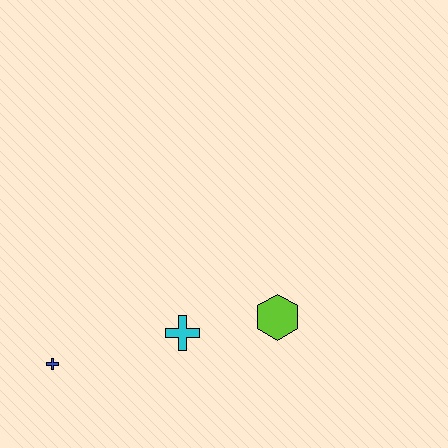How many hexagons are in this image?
There is 1 hexagon.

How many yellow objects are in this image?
There are no yellow objects.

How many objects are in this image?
There are 3 objects.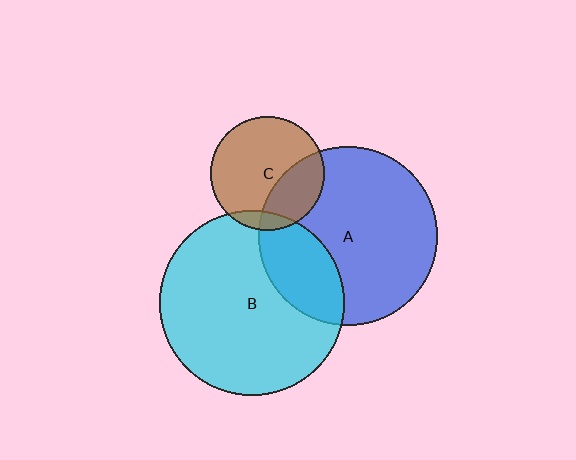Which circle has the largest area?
Circle B (cyan).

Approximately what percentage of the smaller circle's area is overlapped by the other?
Approximately 25%.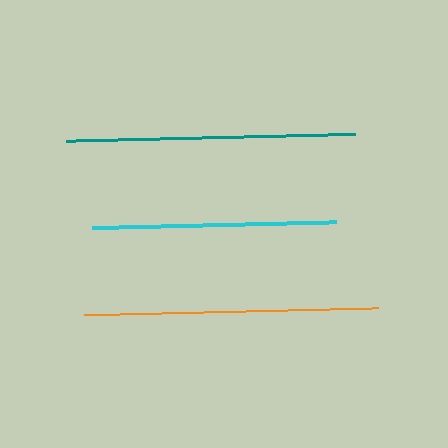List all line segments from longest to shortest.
From longest to shortest: orange, teal, cyan.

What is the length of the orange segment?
The orange segment is approximately 294 pixels long.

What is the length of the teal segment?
The teal segment is approximately 289 pixels long.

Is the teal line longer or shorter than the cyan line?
The teal line is longer than the cyan line.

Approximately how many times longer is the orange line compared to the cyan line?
The orange line is approximately 1.2 times the length of the cyan line.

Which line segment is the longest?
The orange line is the longest at approximately 294 pixels.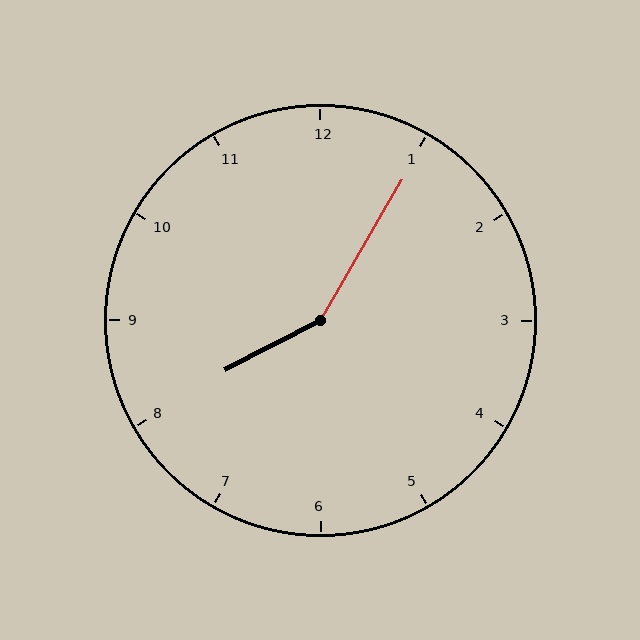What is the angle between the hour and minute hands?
Approximately 148 degrees.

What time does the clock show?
8:05.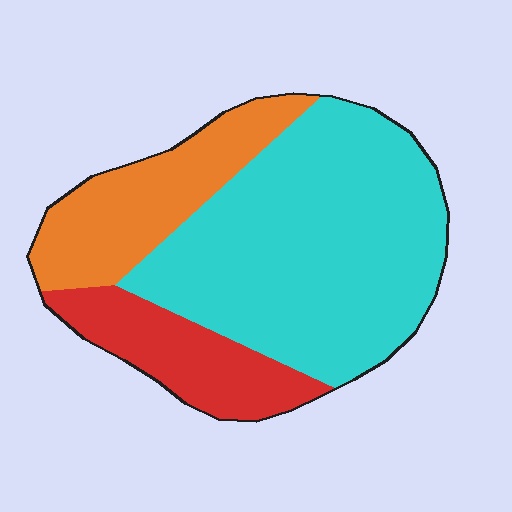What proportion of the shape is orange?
Orange covers 22% of the shape.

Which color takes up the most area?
Cyan, at roughly 60%.